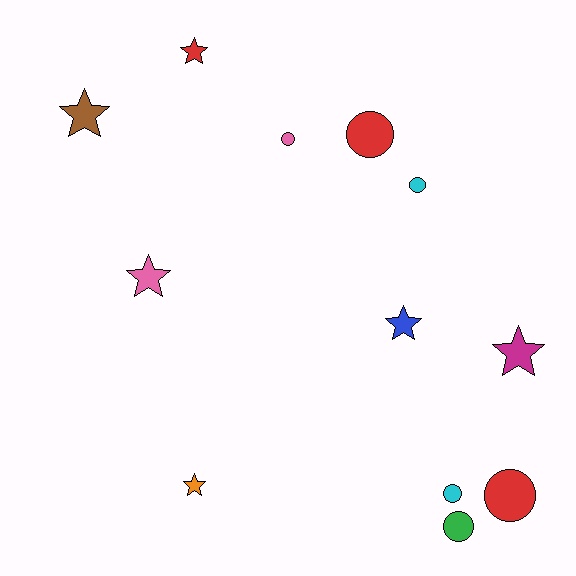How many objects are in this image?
There are 12 objects.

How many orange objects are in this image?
There is 1 orange object.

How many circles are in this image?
There are 6 circles.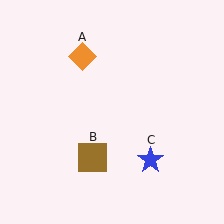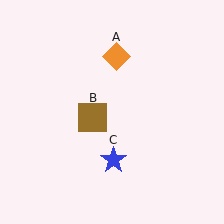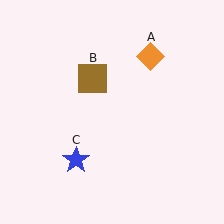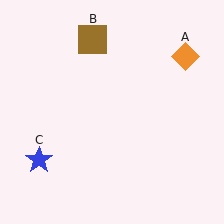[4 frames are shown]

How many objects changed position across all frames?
3 objects changed position: orange diamond (object A), brown square (object B), blue star (object C).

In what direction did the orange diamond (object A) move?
The orange diamond (object A) moved right.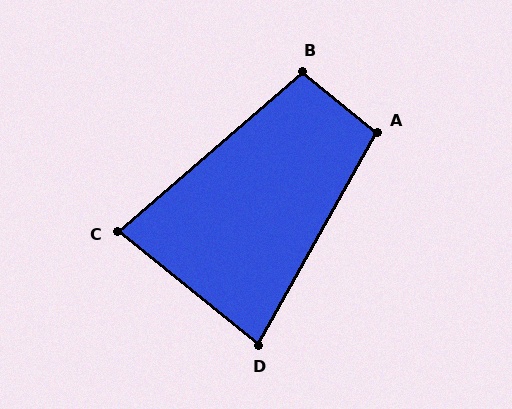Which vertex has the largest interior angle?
A, at approximately 100 degrees.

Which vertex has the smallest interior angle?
C, at approximately 80 degrees.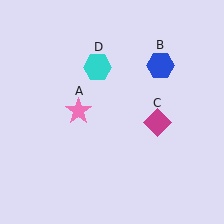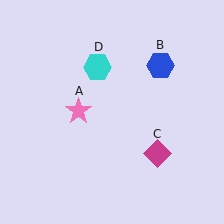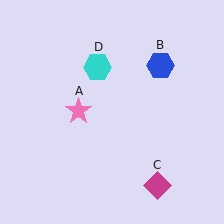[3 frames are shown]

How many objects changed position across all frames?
1 object changed position: magenta diamond (object C).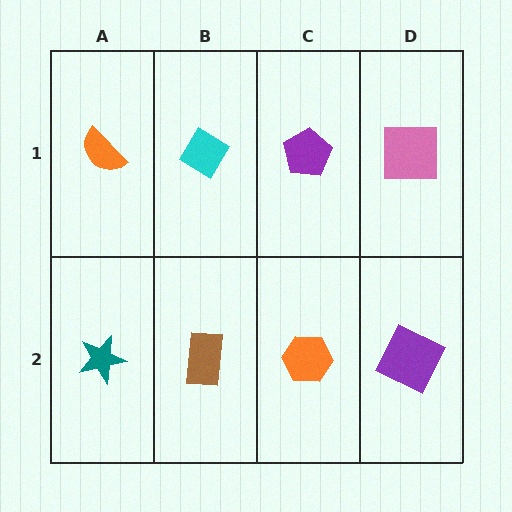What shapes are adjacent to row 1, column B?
A brown rectangle (row 2, column B), an orange semicircle (row 1, column A), a purple pentagon (row 1, column C).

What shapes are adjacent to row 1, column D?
A purple square (row 2, column D), a purple pentagon (row 1, column C).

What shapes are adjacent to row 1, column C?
An orange hexagon (row 2, column C), a cyan diamond (row 1, column B), a pink square (row 1, column D).